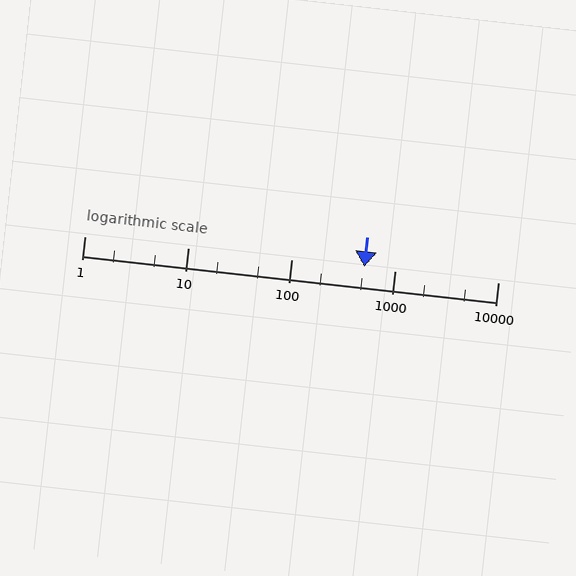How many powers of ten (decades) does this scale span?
The scale spans 4 decades, from 1 to 10000.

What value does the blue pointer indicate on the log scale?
The pointer indicates approximately 510.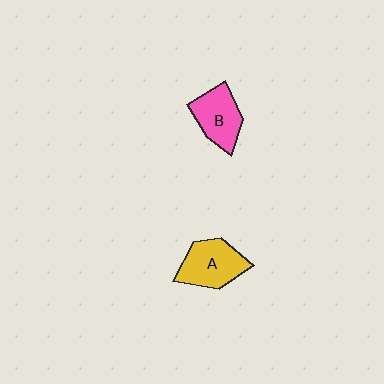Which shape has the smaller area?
Shape B (pink).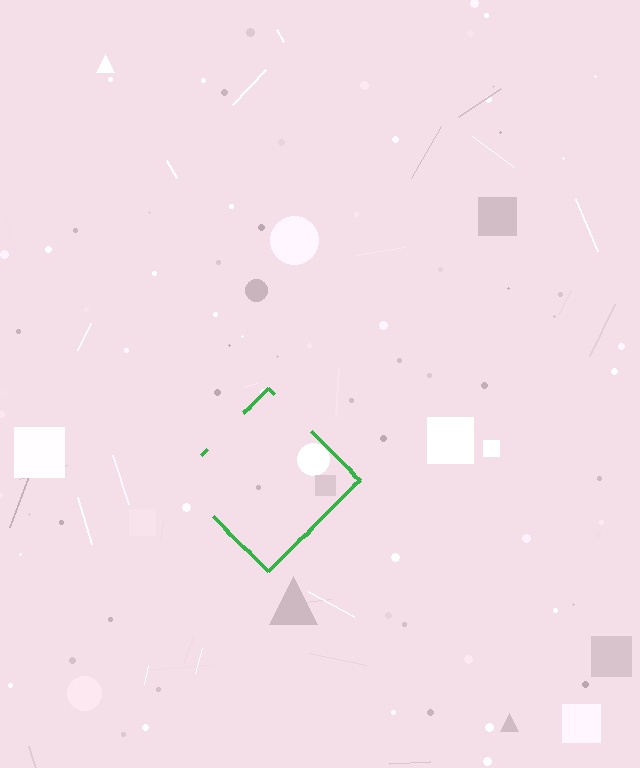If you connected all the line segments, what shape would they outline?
They would outline a diamond.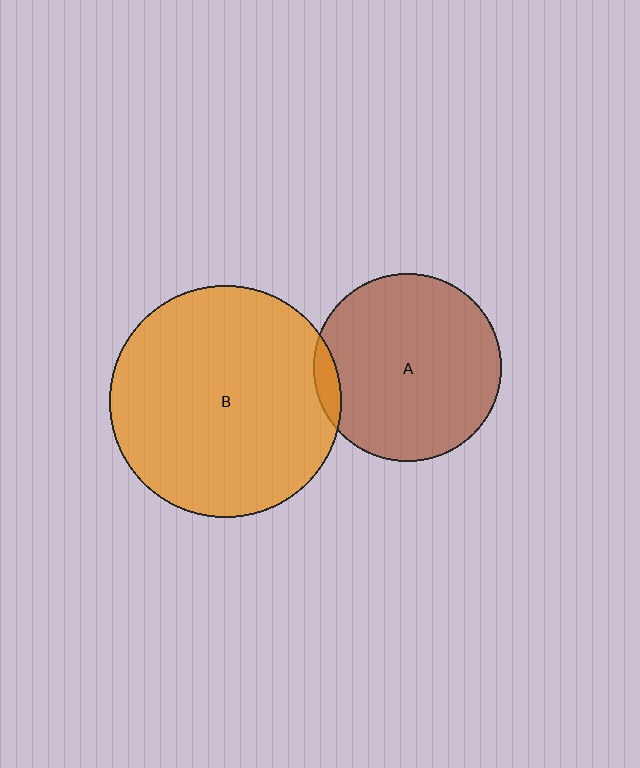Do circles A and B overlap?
Yes.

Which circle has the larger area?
Circle B (orange).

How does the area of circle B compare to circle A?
Approximately 1.5 times.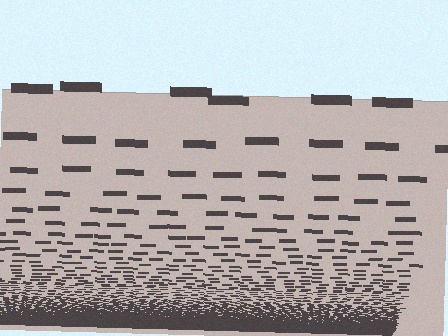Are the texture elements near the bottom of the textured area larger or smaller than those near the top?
Smaller. The gradient is inverted — elements near the bottom are smaller and denser.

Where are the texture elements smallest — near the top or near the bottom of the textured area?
Near the bottom.